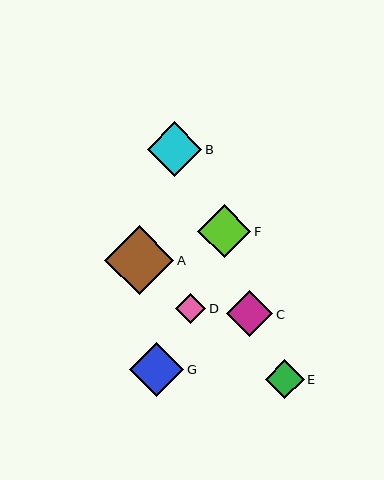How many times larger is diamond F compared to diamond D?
Diamond F is approximately 1.8 times the size of diamond D.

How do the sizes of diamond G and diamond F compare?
Diamond G and diamond F are approximately the same size.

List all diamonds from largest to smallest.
From largest to smallest: A, B, G, F, C, E, D.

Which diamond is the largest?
Diamond A is the largest with a size of approximately 69 pixels.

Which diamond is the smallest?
Diamond D is the smallest with a size of approximately 30 pixels.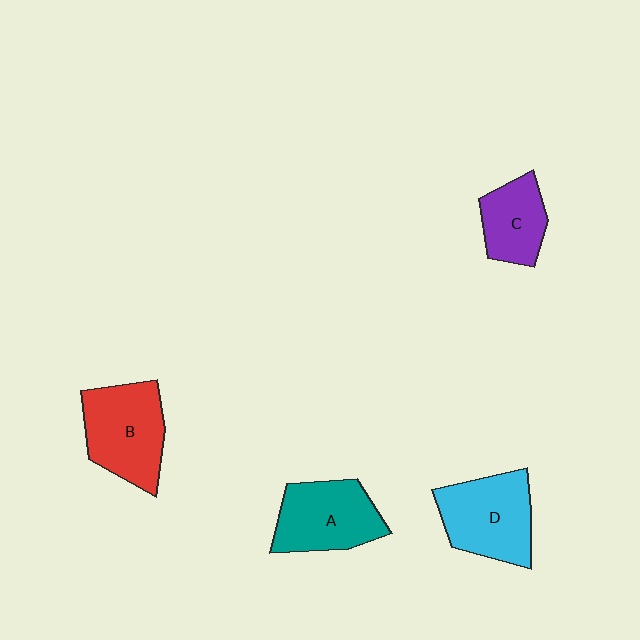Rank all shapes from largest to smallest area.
From largest to smallest: B (red), D (cyan), A (teal), C (purple).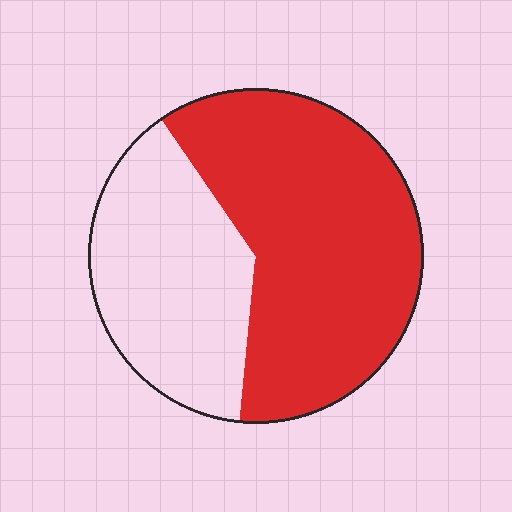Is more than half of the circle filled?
Yes.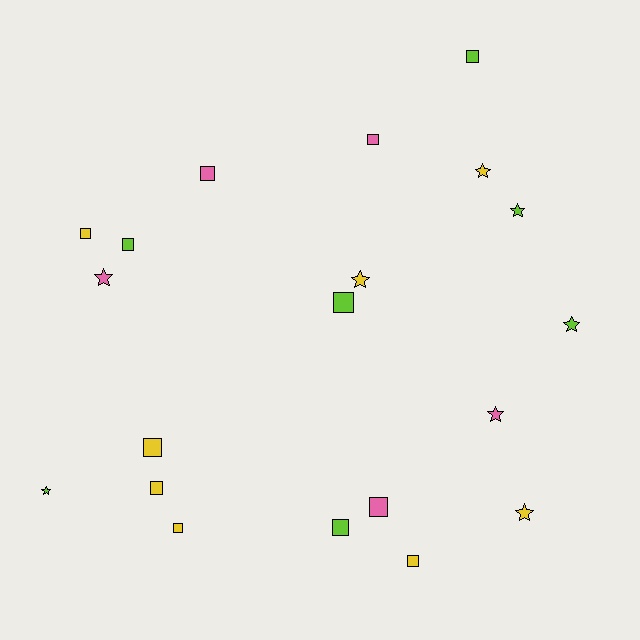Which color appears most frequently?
Yellow, with 8 objects.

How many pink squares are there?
There are 3 pink squares.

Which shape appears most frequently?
Square, with 12 objects.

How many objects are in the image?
There are 20 objects.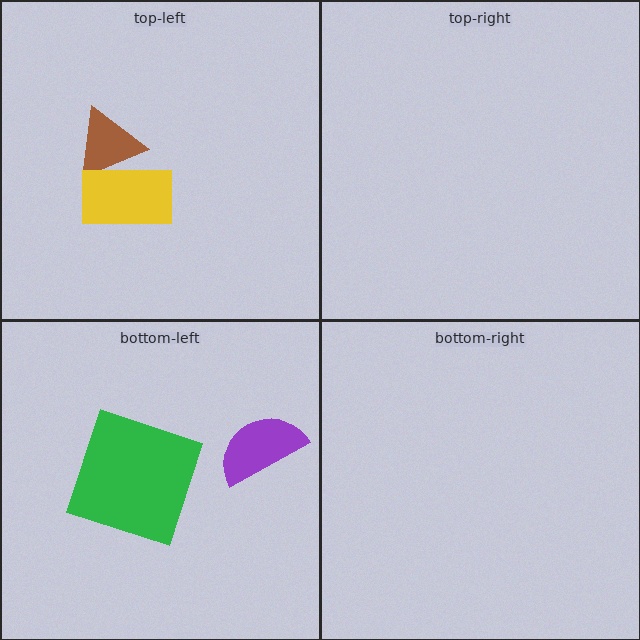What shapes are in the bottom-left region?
The purple semicircle, the green square.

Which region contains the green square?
The bottom-left region.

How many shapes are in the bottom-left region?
2.